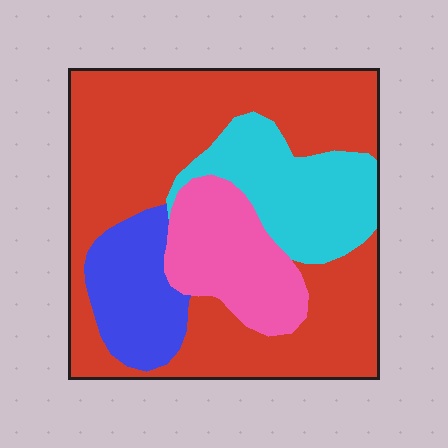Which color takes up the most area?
Red, at roughly 55%.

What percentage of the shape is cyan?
Cyan covers 17% of the shape.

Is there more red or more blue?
Red.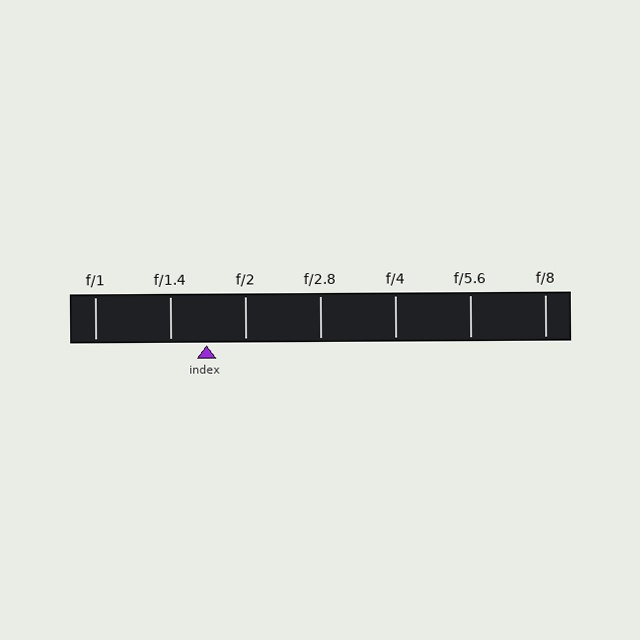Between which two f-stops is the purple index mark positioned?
The index mark is between f/1.4 and f/2.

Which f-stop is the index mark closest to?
The index mark is closest to f/1.4.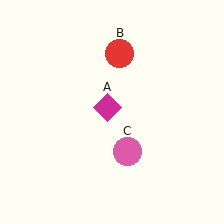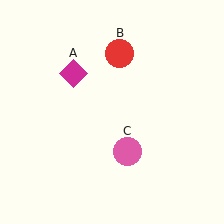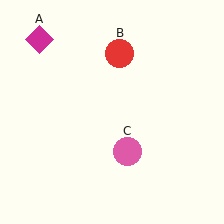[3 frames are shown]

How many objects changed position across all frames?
1 object changed position: magenta diamond (object A).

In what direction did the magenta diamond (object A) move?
The magenta diamond (object A) moved up and to the left.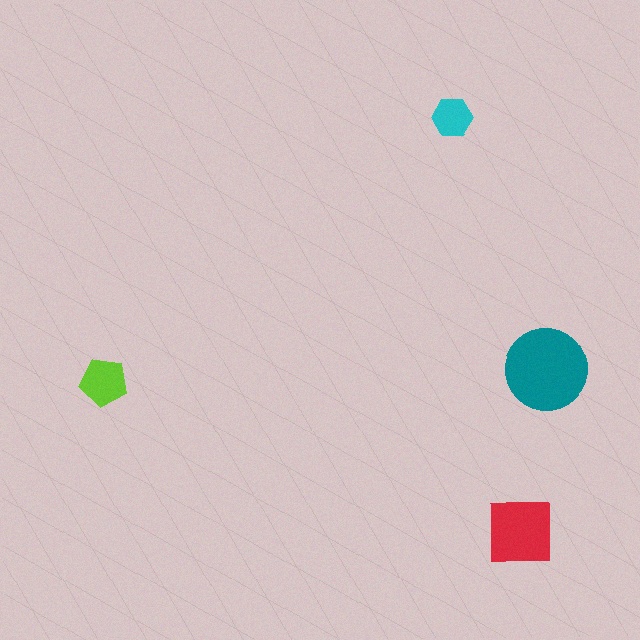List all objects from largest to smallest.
The teal circle, the red square, the lime pentagon, the cyan hexagon.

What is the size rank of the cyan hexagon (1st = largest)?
4th.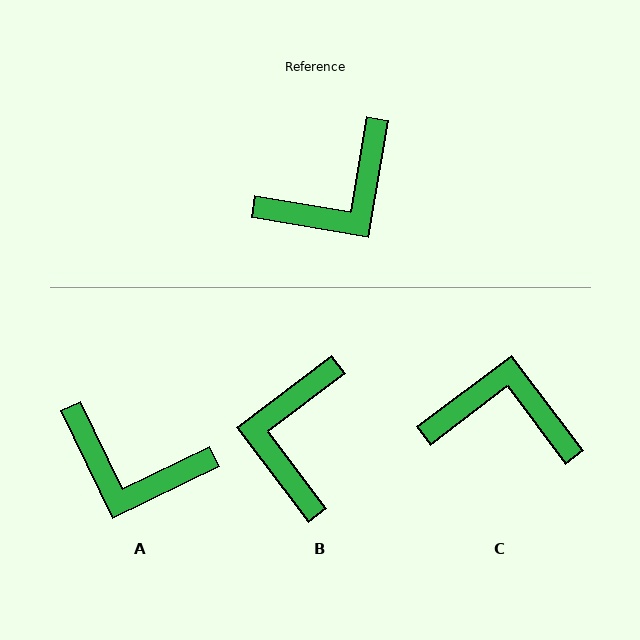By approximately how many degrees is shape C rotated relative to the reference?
Approximately 137 degrees counter-clockwise.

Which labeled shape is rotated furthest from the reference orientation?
C, about 137 degrees away.